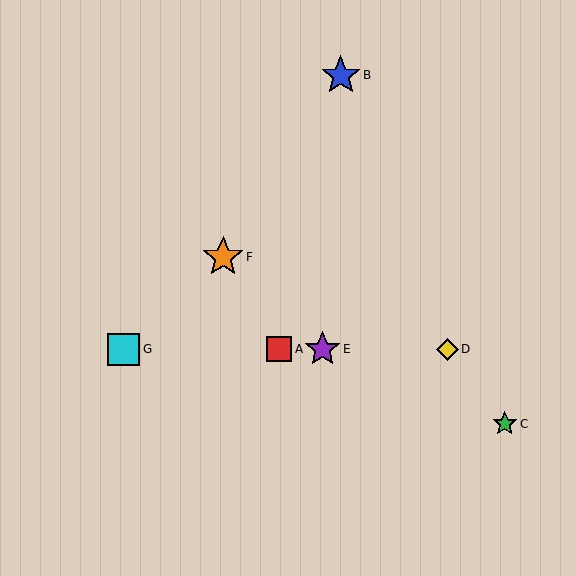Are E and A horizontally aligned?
Yes, both are at y≈349.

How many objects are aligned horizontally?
4 objects (A, D, E, G) are aligned horizontally.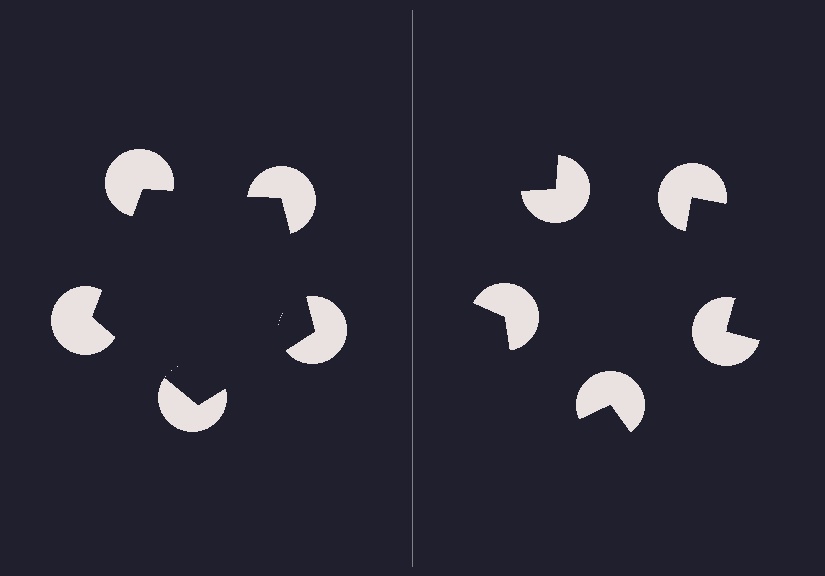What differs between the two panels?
The pac-man discs are positioned identically on both sides; only the wedge orientations differ. On the left they align to a pentagon; on the right they are misaligned.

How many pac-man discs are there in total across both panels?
10 — 5 on each side.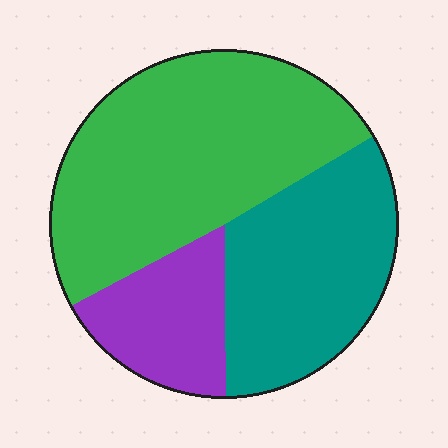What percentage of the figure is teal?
Teal covers around 35% of the figure.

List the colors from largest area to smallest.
From largest to smallest: green, teal, purple.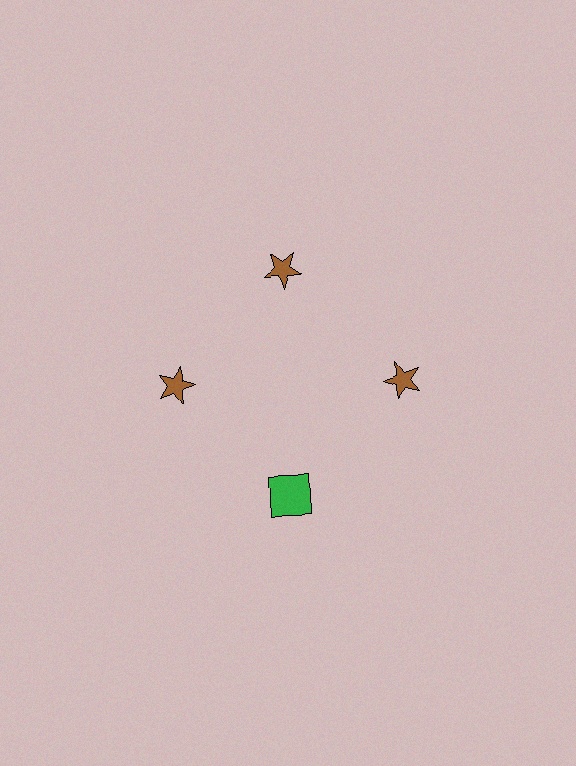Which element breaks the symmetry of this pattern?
The green square at roughly the 6 o'clock position breaks the symmetry. All other shapes are brown stars.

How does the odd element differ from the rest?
It differs in both color (green instead of brown) and shape (square instead of star).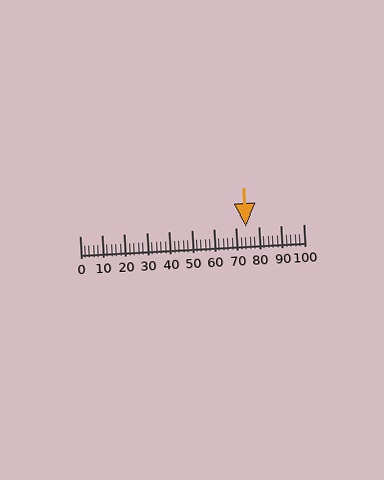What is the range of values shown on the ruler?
The ruler shows values from 0 to 100.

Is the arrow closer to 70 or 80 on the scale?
The arrow is closer to 70.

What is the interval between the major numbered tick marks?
The major tick marks are spaced 10 units apart.